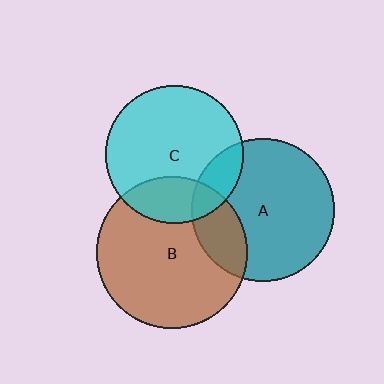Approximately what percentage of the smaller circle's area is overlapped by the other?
Approximately 20%.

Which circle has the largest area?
Circle B (brown).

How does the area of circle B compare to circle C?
Approximately 1.2 times.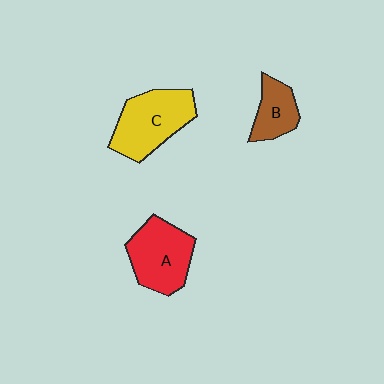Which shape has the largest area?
Shape C (yellow).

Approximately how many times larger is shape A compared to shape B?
Approximately 1.7 times.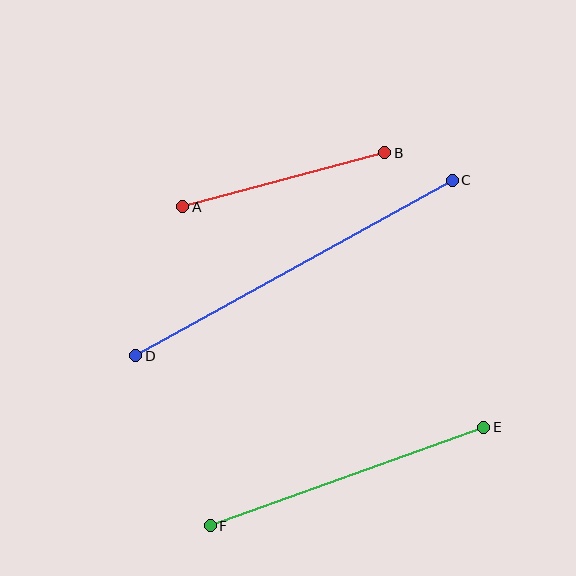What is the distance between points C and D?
The distance is approximately 362 pixels.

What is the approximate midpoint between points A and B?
The midpoint is at approximately (284, 180) pixels.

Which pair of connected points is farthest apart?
Points C and D are farthest apart.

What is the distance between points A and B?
The distance is approximately 209 pixels.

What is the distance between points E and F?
The distance is approximately 291 pixels.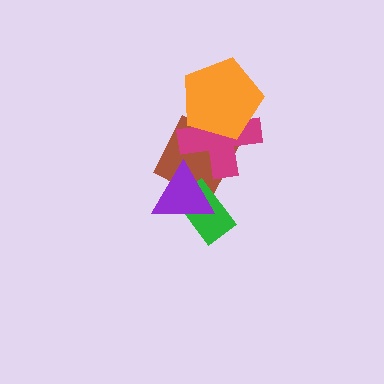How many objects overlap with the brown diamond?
4 objects overlap with the brown diamond.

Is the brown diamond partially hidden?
Yes, it is partially covered by another shape.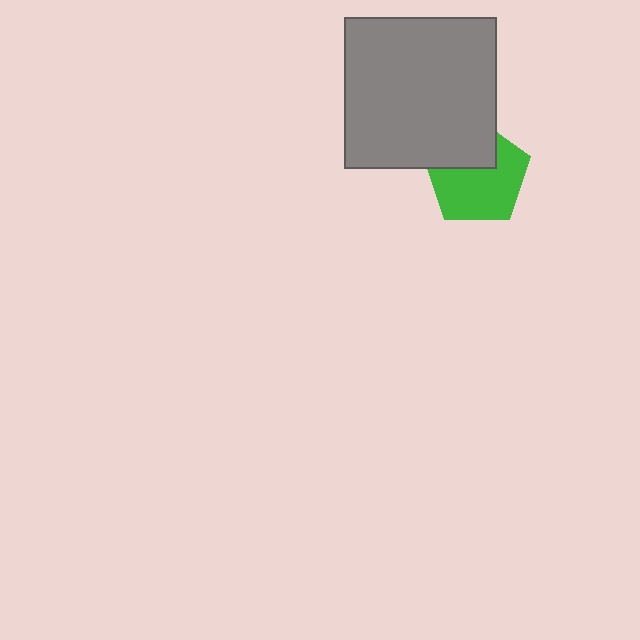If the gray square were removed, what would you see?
You would see the complete green pentagon.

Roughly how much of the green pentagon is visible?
Most of it is visible (roughly 65%).